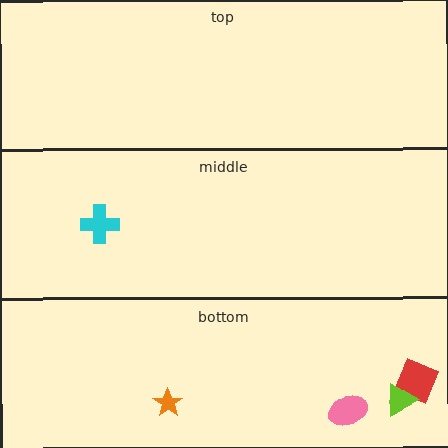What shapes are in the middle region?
The cyan cross.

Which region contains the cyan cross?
The middle region.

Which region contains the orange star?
The bottom region.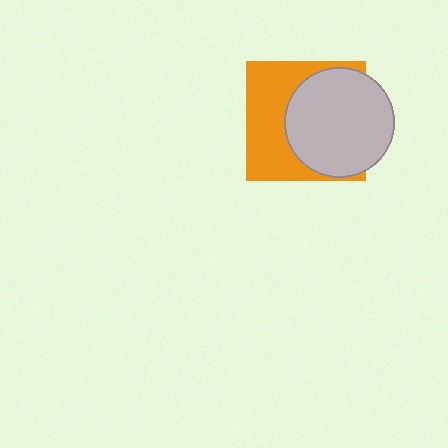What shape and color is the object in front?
The object in front is a light gray circle.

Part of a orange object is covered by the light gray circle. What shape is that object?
It is a square.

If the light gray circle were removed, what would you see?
You would see the complete orange square.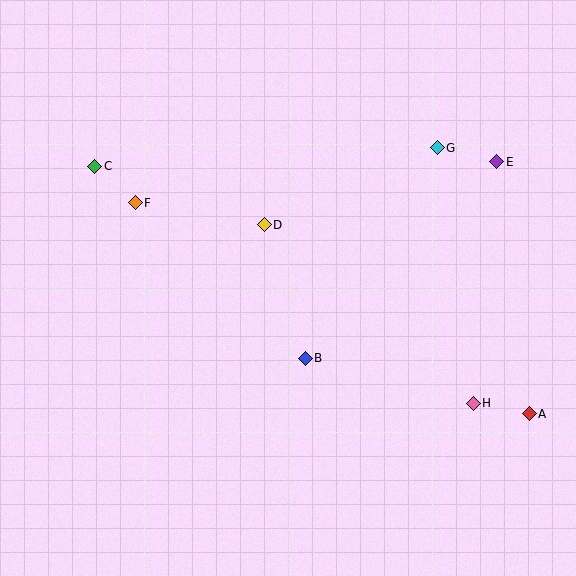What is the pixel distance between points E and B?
The distance between E and B is 274 pixels.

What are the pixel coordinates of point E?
Point E is at (497, 162).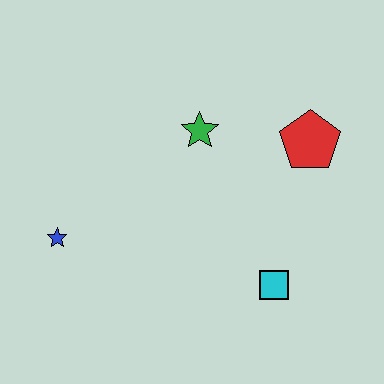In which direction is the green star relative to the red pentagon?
The green star is to the left of the red pentagon.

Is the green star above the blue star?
Yes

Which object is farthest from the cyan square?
The blue star is farthest from the cyan square.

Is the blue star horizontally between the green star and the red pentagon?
No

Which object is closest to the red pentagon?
The green star is closest to the red pentagon.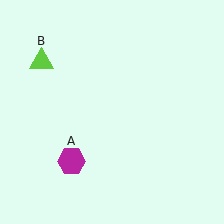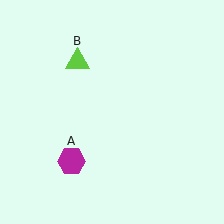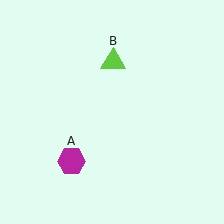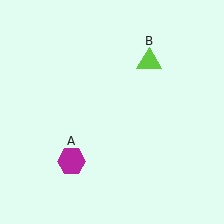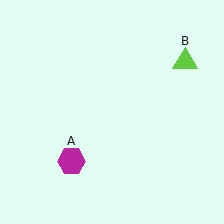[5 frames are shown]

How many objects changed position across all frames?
1 object changed position: lime triangle (object B).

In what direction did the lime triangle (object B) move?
The lime triangle (object B) moved right.